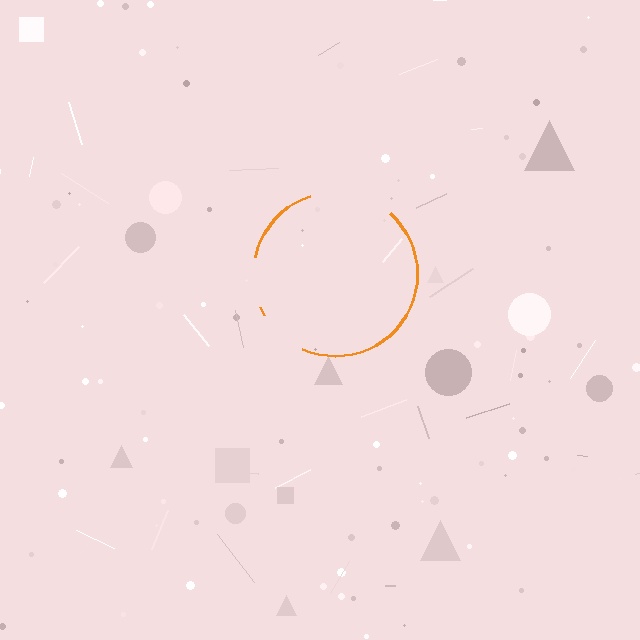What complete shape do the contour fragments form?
The contour fragments form a circle.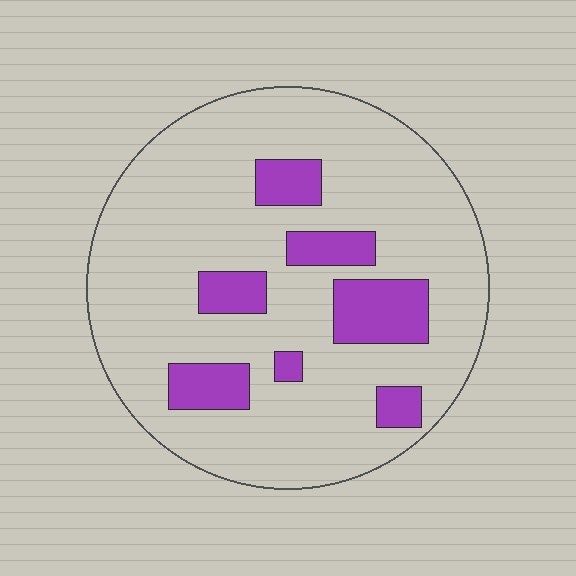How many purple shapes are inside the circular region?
7.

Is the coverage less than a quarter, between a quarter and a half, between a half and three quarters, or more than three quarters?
Less than a quarter.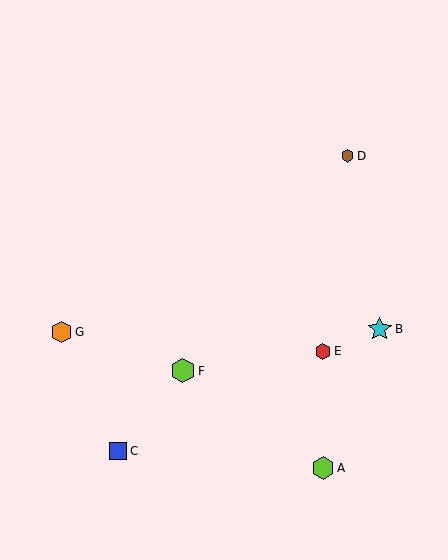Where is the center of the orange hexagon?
The center of the orange hexagon is at (62, 332).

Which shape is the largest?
The lime hexagon (labeled F) is the largest.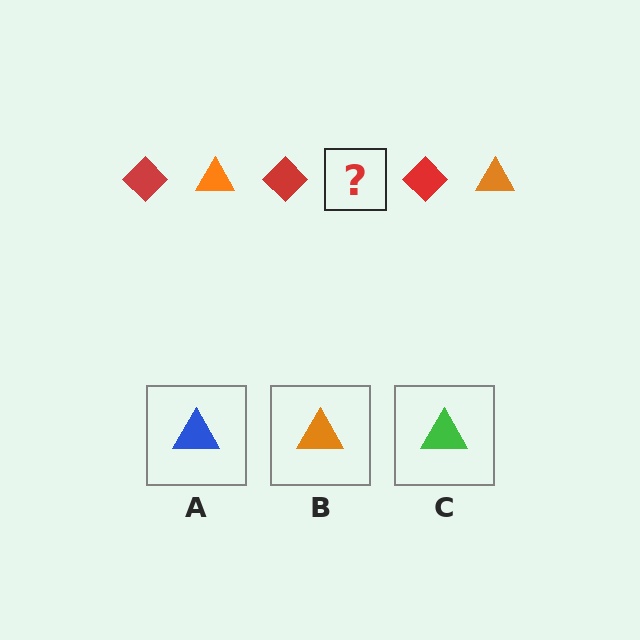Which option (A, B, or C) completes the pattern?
B.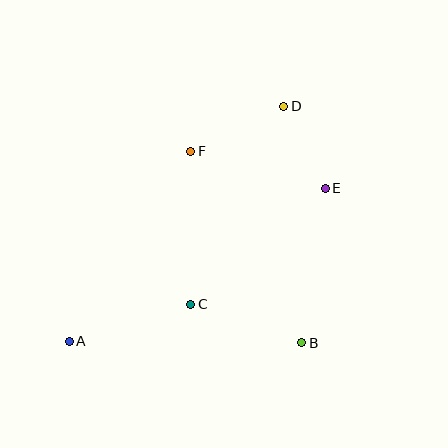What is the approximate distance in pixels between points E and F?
The distance between E and F is approximately 139 pixels.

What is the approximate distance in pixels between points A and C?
The distance between A and C is approximately 127 pixels.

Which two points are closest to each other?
Points D and E are closest to each other.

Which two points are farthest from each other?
Points A and D are farthest from each other.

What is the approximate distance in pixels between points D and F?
The distance between D and F is approximately 103 pixels.